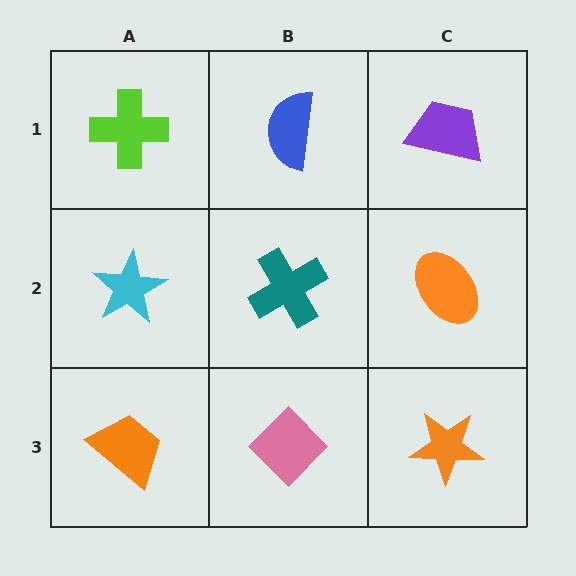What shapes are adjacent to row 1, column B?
A teal cross (row 2, column B), a lime cross (row 1, column A), a purple trapezoid (row 1, column C).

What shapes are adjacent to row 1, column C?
An orange ellipse (row 2, column C), a blue semicircle (row 1, column B).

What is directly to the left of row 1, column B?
A lime cross.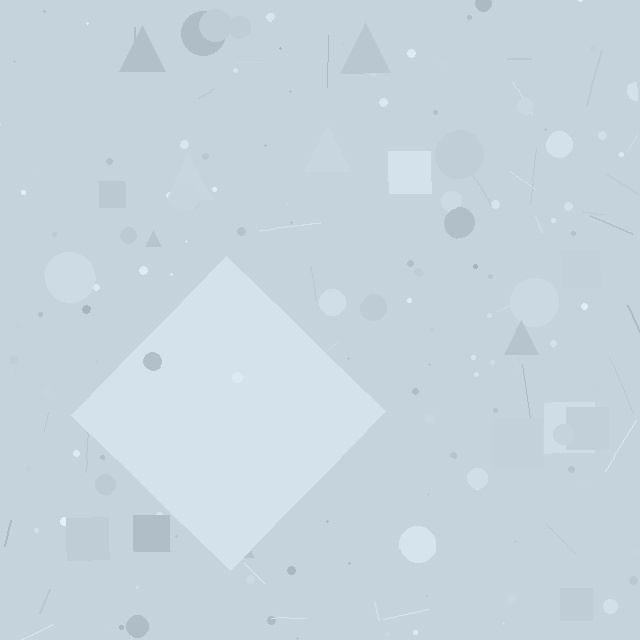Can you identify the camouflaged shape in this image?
The camouflaged shape is a diamond.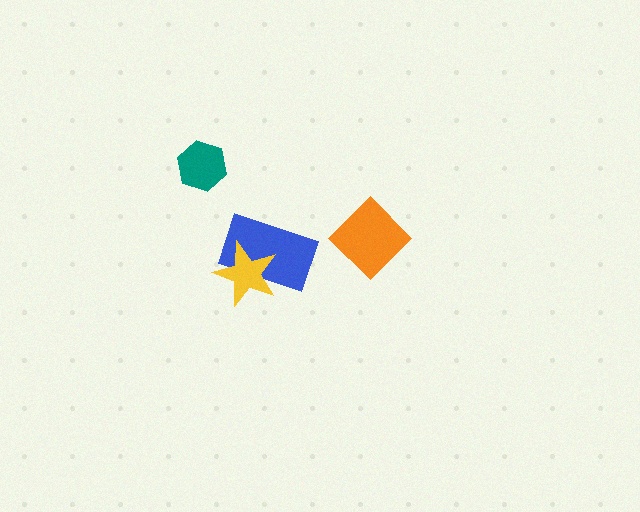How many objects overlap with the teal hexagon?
0 objects overlap with the teal hexagon.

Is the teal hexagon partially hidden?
No, no other shape covers it.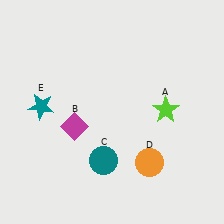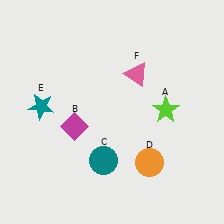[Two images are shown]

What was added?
A pink triangle (F) was added in Image 2.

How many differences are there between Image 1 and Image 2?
There is 1 difference between the two images.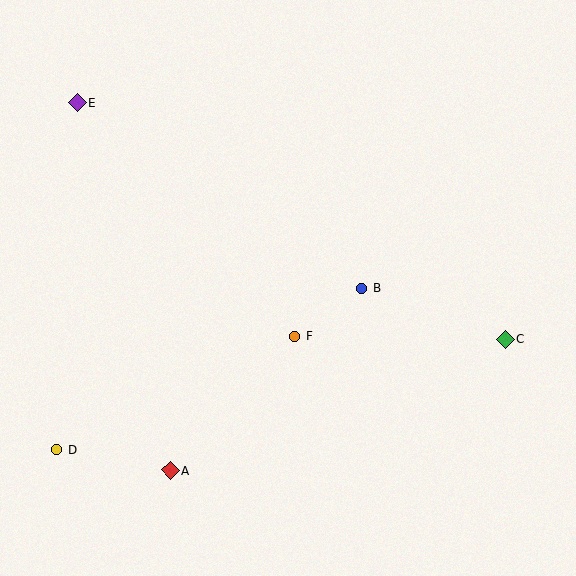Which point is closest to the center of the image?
Point F at (295, 336) is closest to the center.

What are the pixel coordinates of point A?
Point A is at (170, 471).